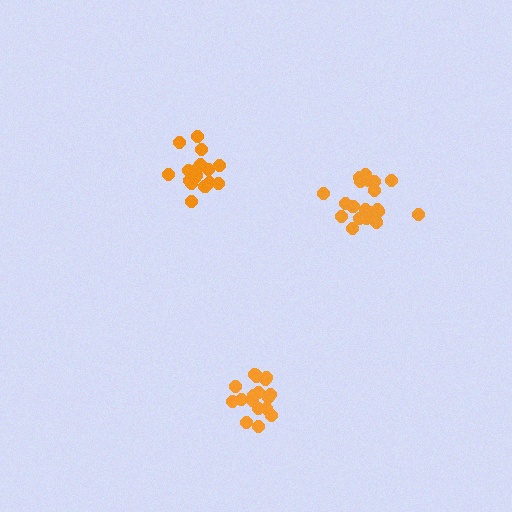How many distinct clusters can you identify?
There are 3 distinct clusters.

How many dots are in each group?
Group 1: 17 dots, Group 2: 21 dots, Group 3: 18 dots (56 total).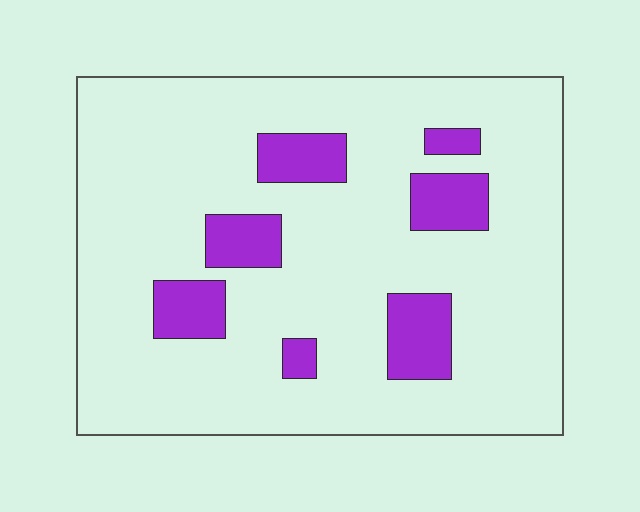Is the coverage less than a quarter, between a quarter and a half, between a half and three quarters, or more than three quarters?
Less than a quarter.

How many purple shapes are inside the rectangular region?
7.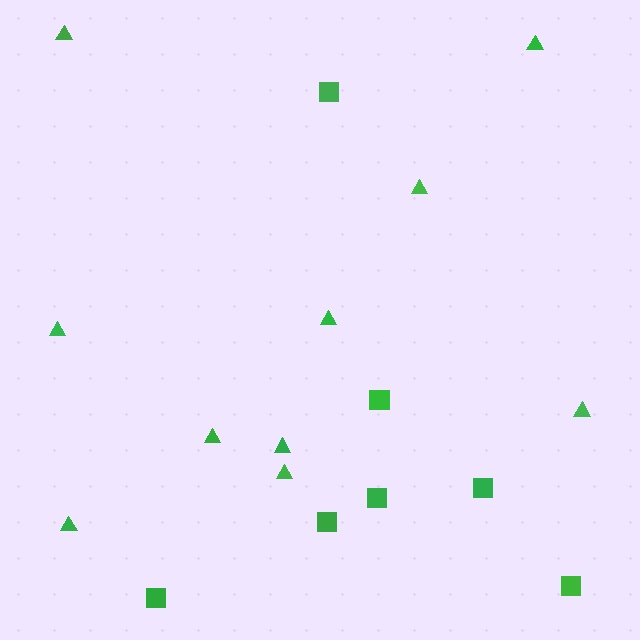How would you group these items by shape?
There are 2 groups: one group of squares (7) and one group of triangles (10).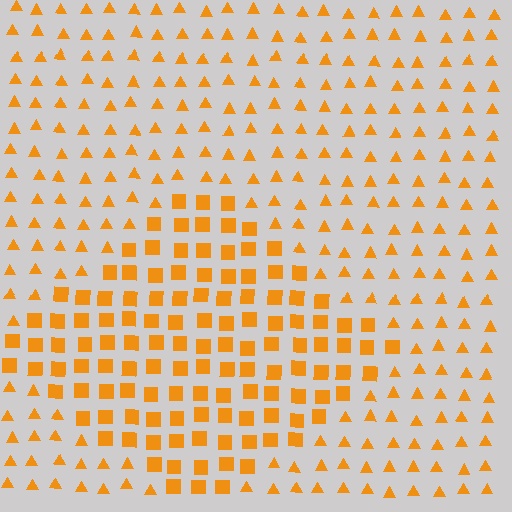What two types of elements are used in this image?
The image uses squares inside the diamond region and triangles outside it.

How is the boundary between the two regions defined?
The boundary is defined by a change in element shape: squares inside vs. triangles outside. All elements share the same color and spacing.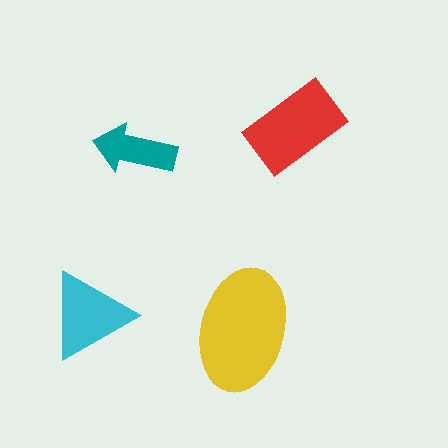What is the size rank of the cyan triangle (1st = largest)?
3rd.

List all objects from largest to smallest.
The yellow ellipse, the red rectangle, the cyan triangle, the teal arrow.